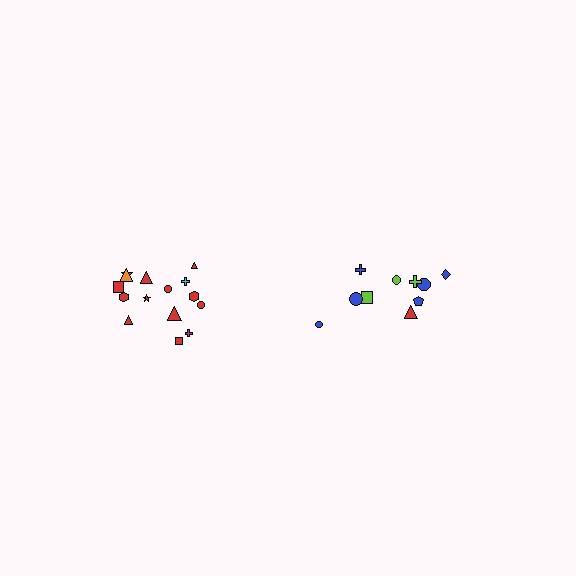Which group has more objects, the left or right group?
The left group.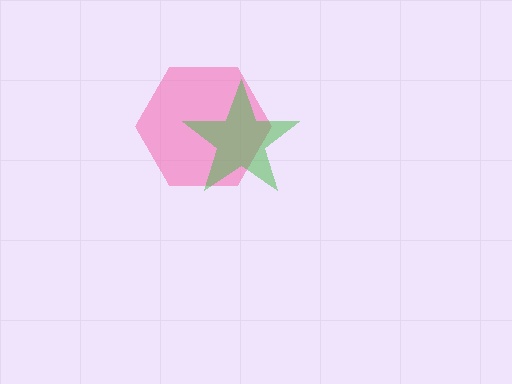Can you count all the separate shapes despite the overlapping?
Yes, there are 2 separate shapes.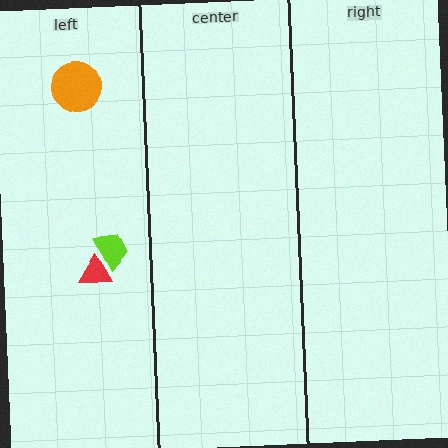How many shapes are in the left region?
3.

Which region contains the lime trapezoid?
The left region.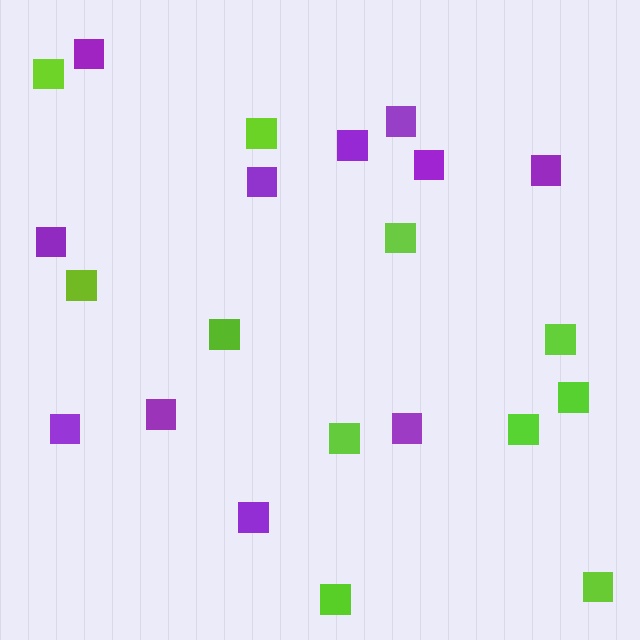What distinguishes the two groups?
There are 2 groups: one group of purple squares (11) and one group of lime squares (11).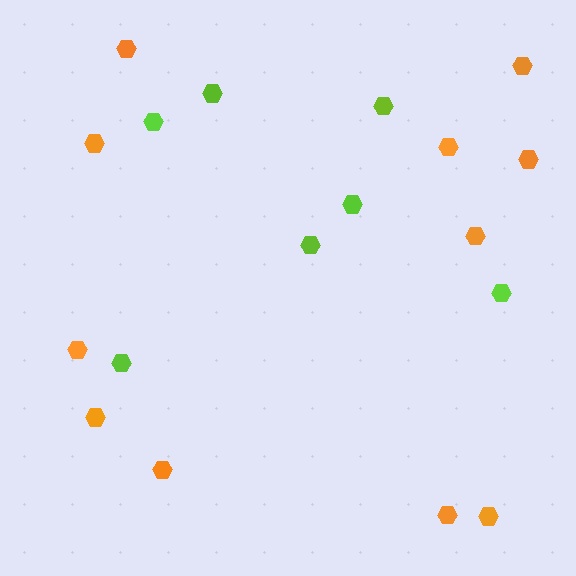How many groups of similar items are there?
There are 2 groups: one group of lime hexagons (7) and one group of orange hexagons (11).